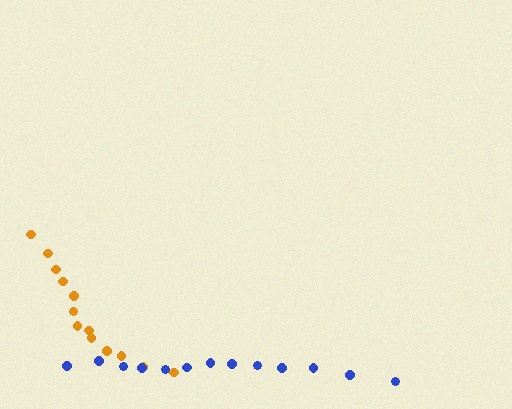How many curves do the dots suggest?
There are 2 distinct paths.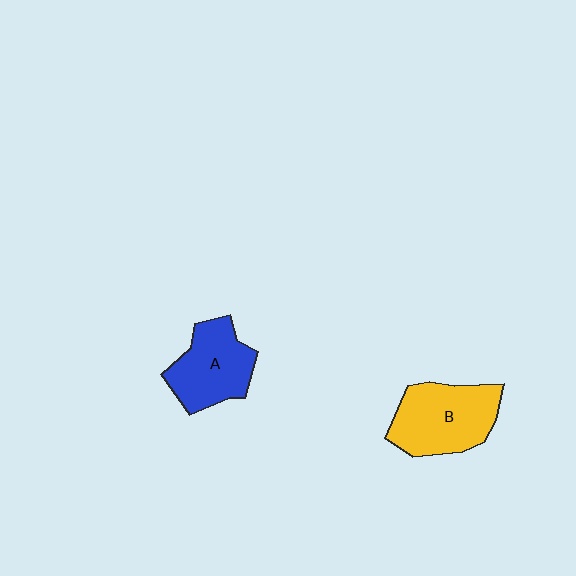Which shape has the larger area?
Shape B (yellow).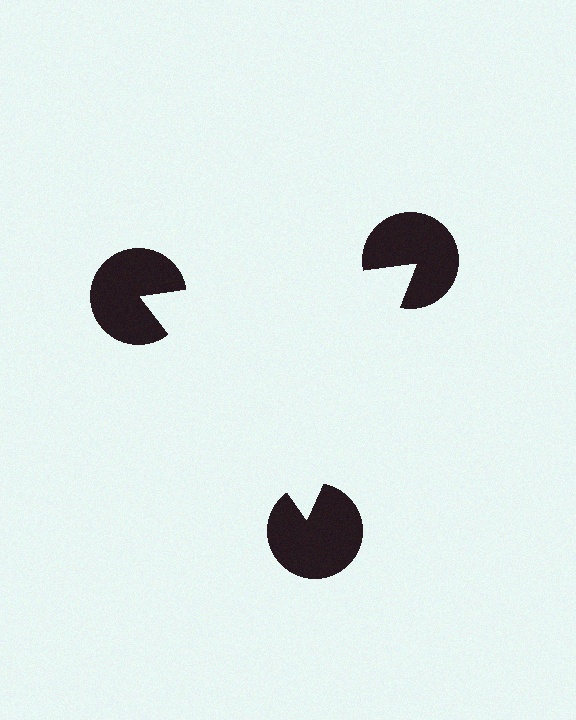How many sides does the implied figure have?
3 sides.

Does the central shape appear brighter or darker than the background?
It typically appears slightly brighter than the background, even though no actual brightness change is drawn.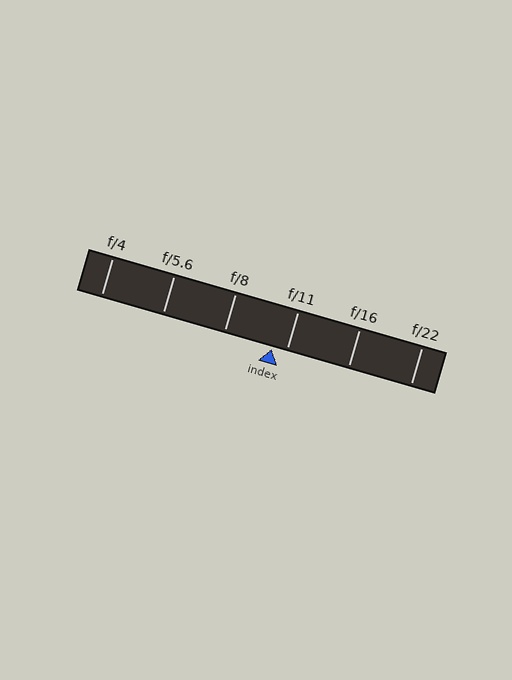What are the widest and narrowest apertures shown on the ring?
The widest aperture shown is f/4 and the narrowest is f/22.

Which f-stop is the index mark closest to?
The index mark is closest to f/11.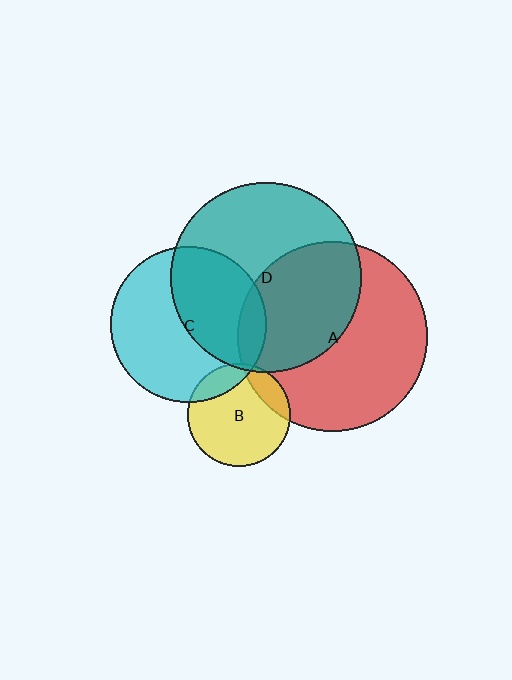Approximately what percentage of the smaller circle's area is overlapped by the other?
Approximately 40%.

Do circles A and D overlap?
Yes.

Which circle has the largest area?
Circle D (teal).